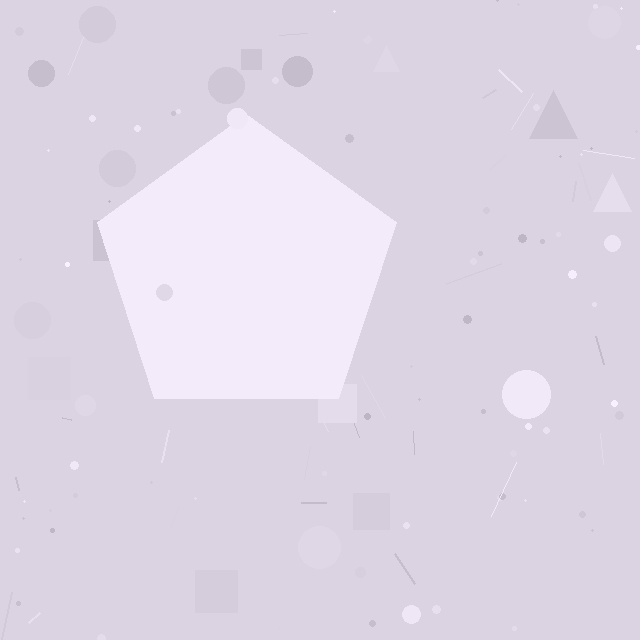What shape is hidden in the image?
A pentagon is hidden in the image.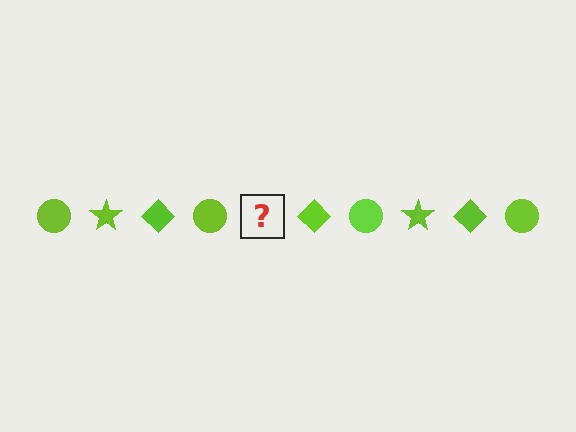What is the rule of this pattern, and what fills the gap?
The rule is that the pattern cycles through circle, star, diamond shapes in lime. The gap should be filled with a lime star.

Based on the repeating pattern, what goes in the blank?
The blank should be a lime star.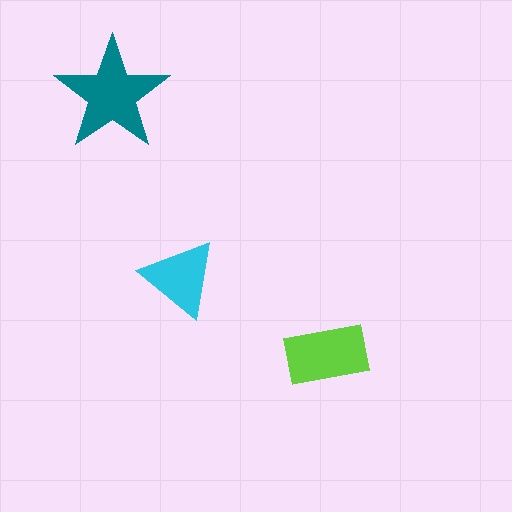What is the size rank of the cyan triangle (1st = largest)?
3rd.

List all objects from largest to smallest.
The teal star, the lime rectangle, the cyan triangle.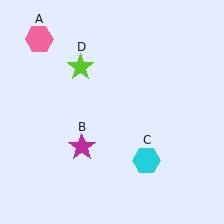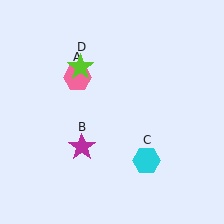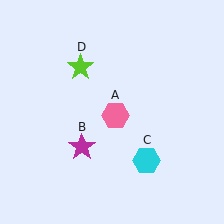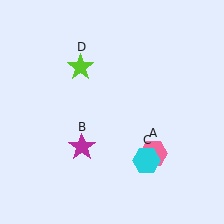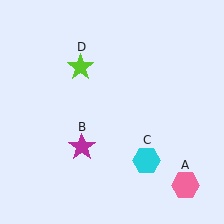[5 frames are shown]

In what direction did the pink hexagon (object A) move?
The pink hexagon (object A) moved down and to the right.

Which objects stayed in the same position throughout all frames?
Magenta star (object B) and cyan hexagon (object C) and lime star (object D) remained stationary.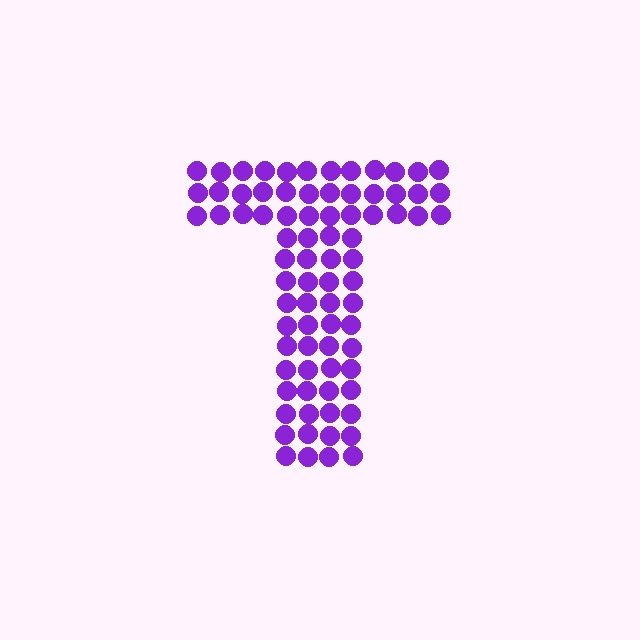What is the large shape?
The large shape is the letter T.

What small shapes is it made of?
It is made of small circles.